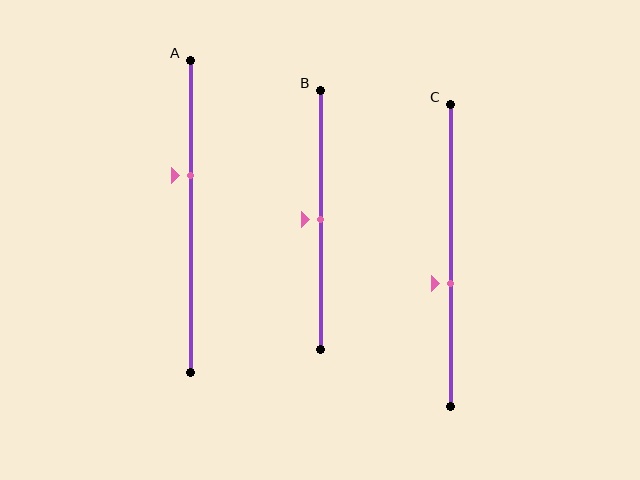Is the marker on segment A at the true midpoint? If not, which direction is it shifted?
No, the marker on segment A is shifted upward by about 13% of the segment length.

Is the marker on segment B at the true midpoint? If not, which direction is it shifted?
Yes, the marker on segment B is at the true midpoint.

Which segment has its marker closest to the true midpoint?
Segment B has its marker closest to the true midpoint.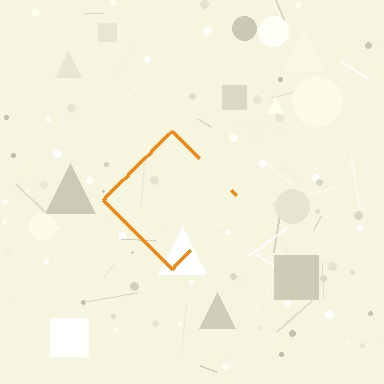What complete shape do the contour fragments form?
The contour fragments form a diamond.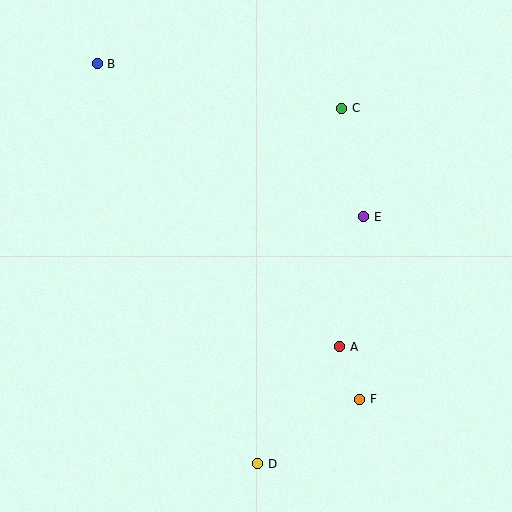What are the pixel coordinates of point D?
Point D is at (258, 464).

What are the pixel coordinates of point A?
Point A is at (340, 347).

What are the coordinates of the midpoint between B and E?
The midpoint between B and E is at (231, 140).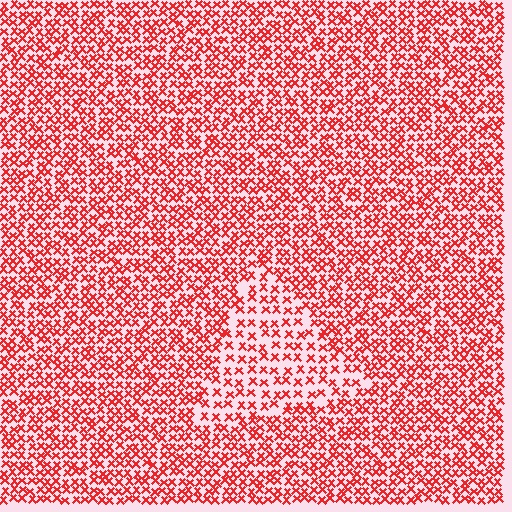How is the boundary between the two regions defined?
The boundary is defined by a change in element density (approximately 1.8x ratio). All elements are the same color, size, and shape.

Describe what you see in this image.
The image contains small red elements arranged at two different densities. A triangle-shaped region is visible where the elements are less densely packed than the surrounding area.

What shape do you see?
I see a triangle.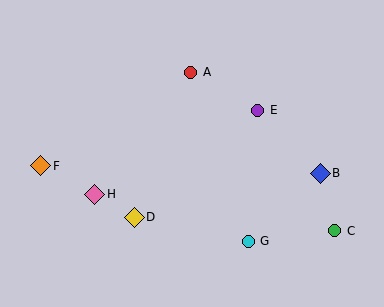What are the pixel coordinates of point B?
Point B is at (320, 173).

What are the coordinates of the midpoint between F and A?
The midpoint between F and A is at (116, 119).